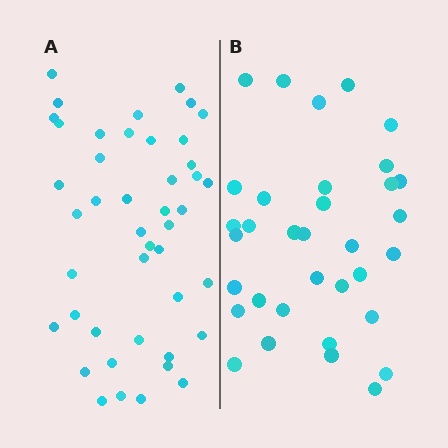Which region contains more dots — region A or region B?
Region A (the left region) has more dots.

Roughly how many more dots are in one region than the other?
Region A has roughly 10 or so more dots than region B.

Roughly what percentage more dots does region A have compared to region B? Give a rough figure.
About 30% more.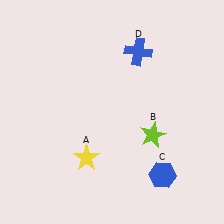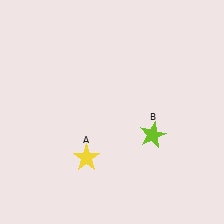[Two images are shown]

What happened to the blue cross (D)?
The blue cross (D) was removed in Image 2. It was in the top-right area of Image 1.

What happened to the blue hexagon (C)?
The blue hexagon (C) was removed in Image 2. It was in the bottom-right area of Image 1.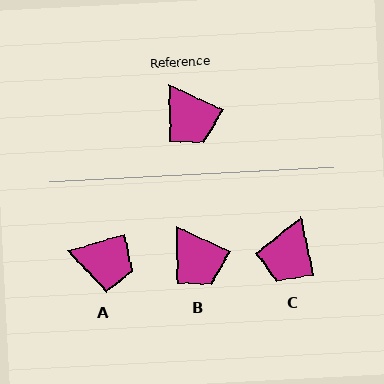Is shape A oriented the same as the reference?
No, it is off by about 42 degrees.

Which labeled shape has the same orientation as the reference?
B.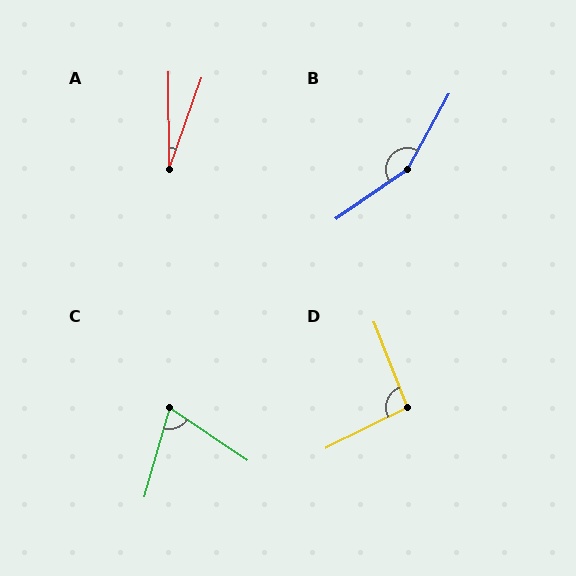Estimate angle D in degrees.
Approximately 95 degrees.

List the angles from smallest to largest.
A (20°), C (72°), D (95°), B (153°).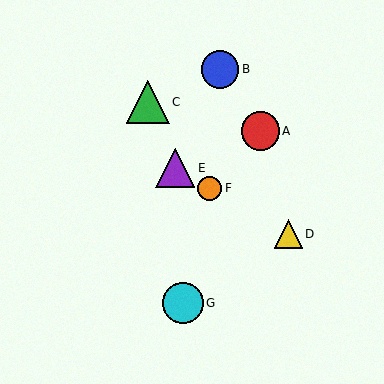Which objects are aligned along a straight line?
Objects D, E, F are aligned along a straight line.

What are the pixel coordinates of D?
Object D is at (288, 234).